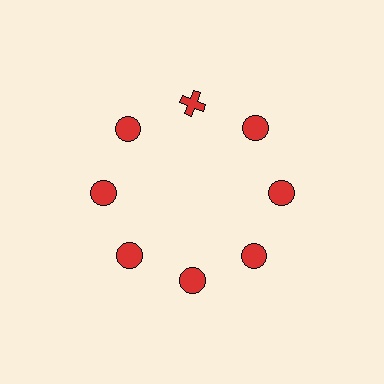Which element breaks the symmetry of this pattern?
The red cross at roughly the 12 o'clock position breaks the symmetry. All other shapes are red circles.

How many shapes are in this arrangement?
There are 8 shapes arranged in a ring pattern.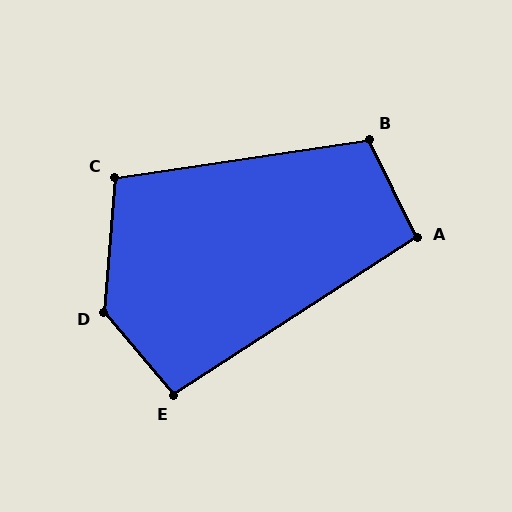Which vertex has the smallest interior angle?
A, at approximately 97 degrees.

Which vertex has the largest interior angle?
D, at approximately 136 degrees.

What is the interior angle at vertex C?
Approximately 103 degrees (obtuse).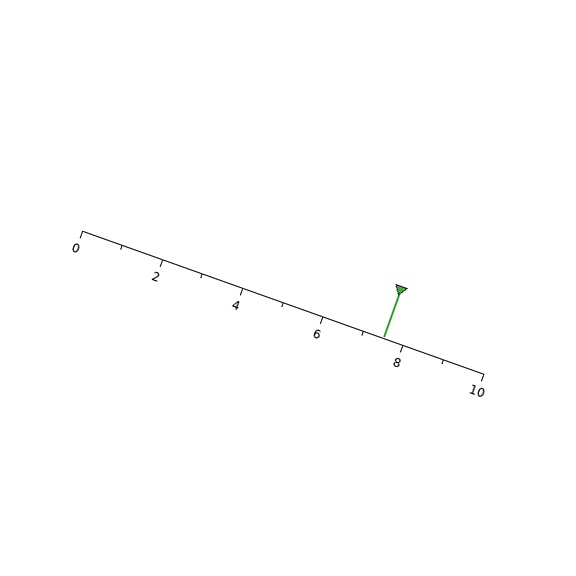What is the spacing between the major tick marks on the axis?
The major ticks are spaced 2 apart.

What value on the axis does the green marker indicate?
The marker indicates approximately 7.5.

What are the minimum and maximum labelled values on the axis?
The axis runs from 0 to 10.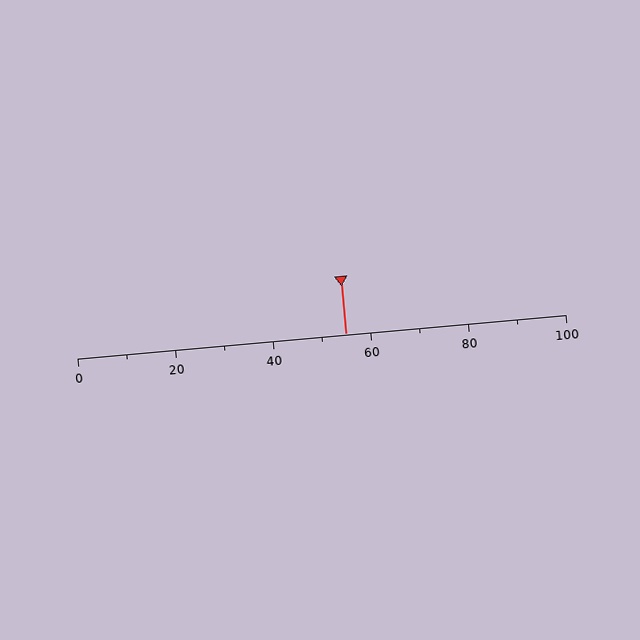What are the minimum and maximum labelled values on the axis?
The axis runs from 0 to 100.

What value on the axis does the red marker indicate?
The marker indicates approximately 55.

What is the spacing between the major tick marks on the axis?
The major ticks are spaced 20 apart.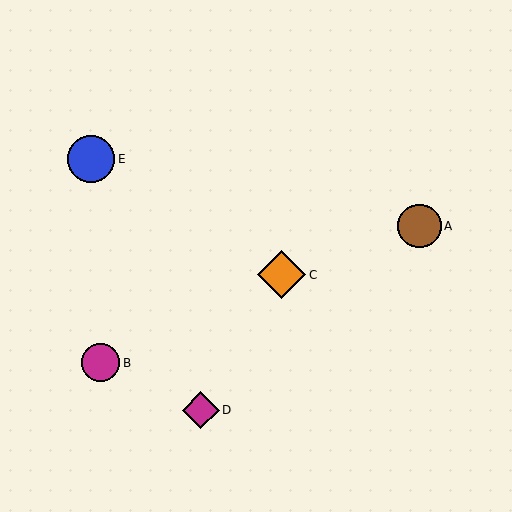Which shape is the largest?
The orange diamond (labeled C) is the largest.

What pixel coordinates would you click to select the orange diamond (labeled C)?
Click at (282, 275) to select the orange diamond C.